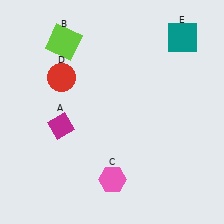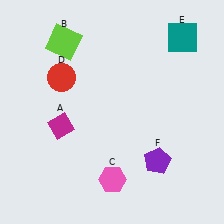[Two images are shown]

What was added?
A purple pentagon (F) was added in Image 2.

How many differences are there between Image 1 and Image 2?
There is 1 difference between the two images.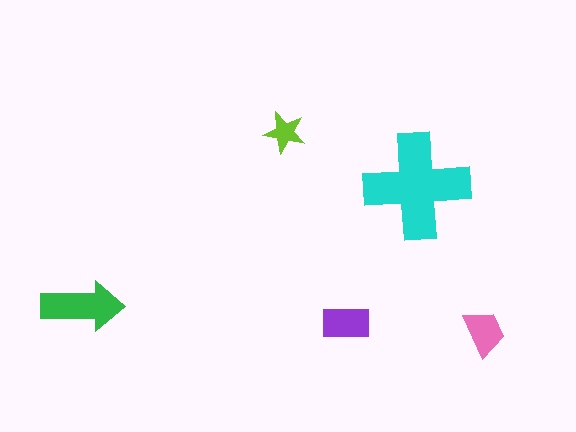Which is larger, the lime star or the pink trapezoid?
The pink trapezoid.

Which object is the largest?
The cyan cross.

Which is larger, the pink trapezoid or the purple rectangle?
The purple rectangle.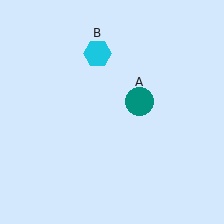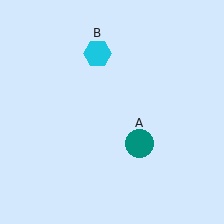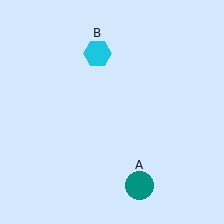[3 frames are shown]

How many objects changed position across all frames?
1 object changed position: teal circle (object A).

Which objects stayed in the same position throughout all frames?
Cyan hexagon (object B) remained stationary.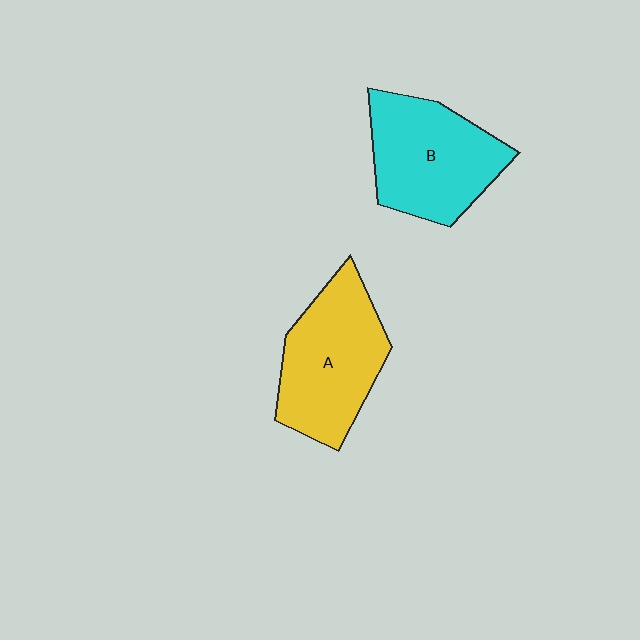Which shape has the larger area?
Shape A (yellow).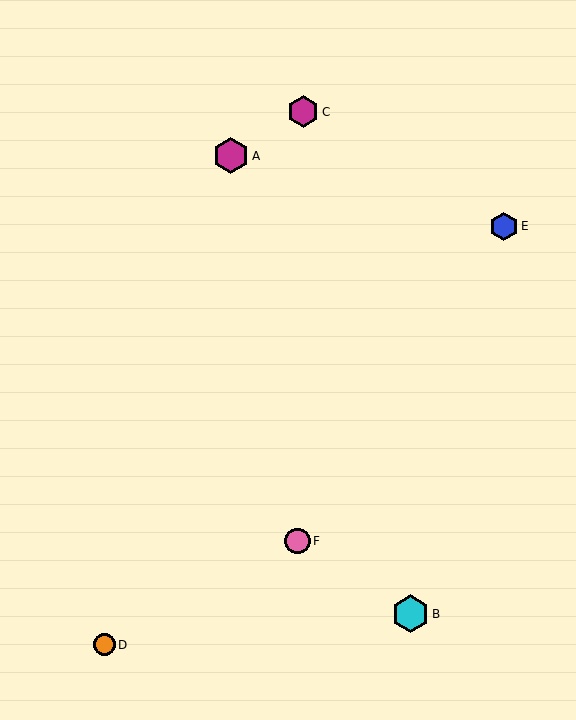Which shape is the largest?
The cyan hexagon (labeled B) is the largest.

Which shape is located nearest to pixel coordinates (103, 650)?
The orange circle (labeled D) at (104, 645) is nearest to that location.